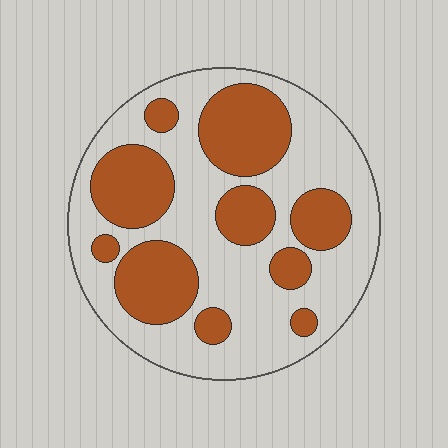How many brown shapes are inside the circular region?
10.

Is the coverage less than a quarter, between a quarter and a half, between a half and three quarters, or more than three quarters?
Between a quarter and a half.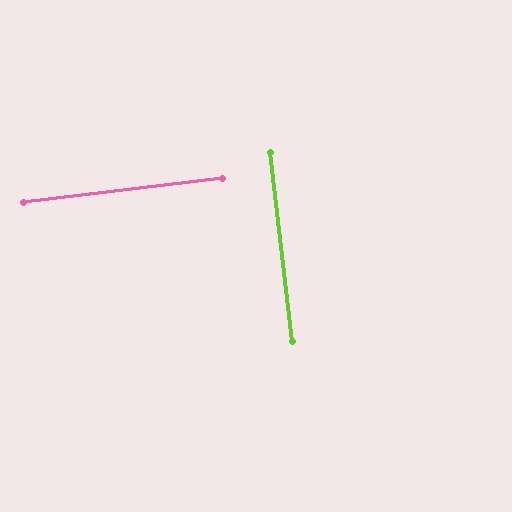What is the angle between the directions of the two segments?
Approximately 90 degrees.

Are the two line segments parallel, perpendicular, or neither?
Perpendicular — they meet at approximately 90°.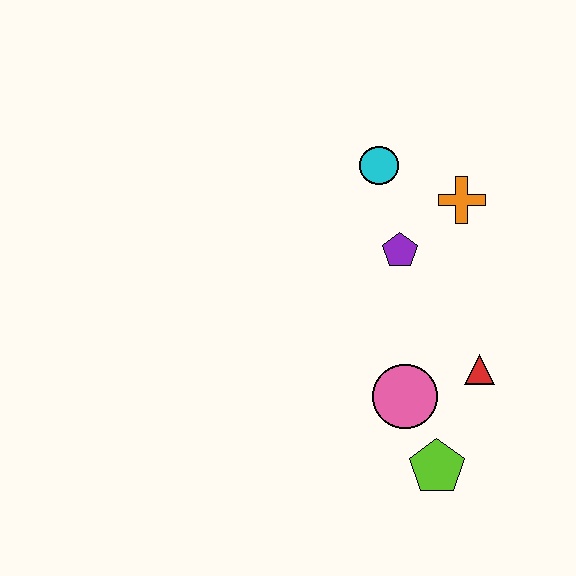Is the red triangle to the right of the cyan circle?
Yes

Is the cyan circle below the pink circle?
No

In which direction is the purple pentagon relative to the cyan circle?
The purple pentagon is below the cyan circle.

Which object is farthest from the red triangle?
The cyan circle is farthest from the red triangle.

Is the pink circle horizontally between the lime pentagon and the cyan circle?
Yes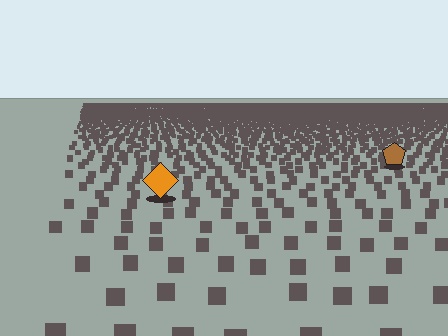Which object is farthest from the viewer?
The brown pentagon is farthest from the viewer. It appears smaller and the ground texture around it is denser.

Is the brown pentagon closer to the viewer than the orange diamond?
No. The orange diamond is closer — you can tell from the texture gradient: the ground texture is coarser near it.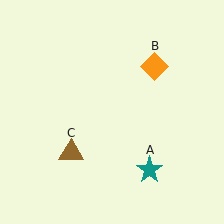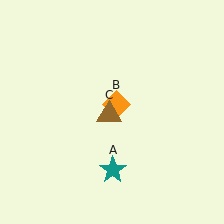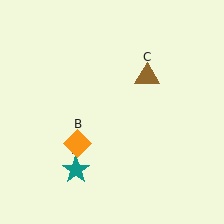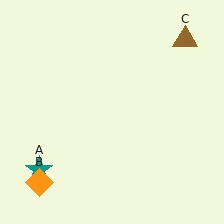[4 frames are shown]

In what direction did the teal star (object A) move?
The teal star (object A) moved left.